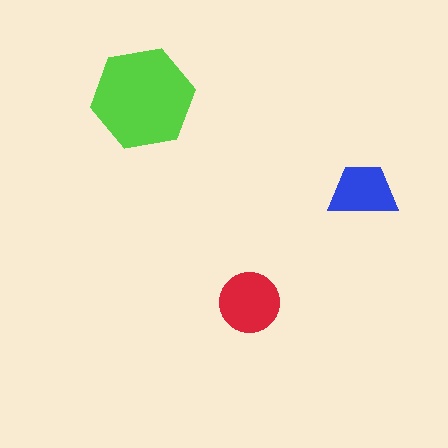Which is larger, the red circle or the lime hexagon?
The lime hexagon.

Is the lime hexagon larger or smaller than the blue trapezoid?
Larger.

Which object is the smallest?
The blue trapezoid.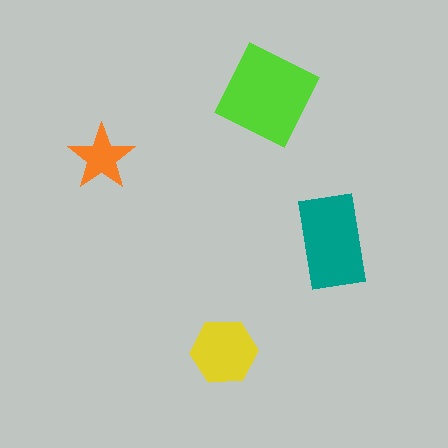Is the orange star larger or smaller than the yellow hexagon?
Smaller.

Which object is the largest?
The lime diamond.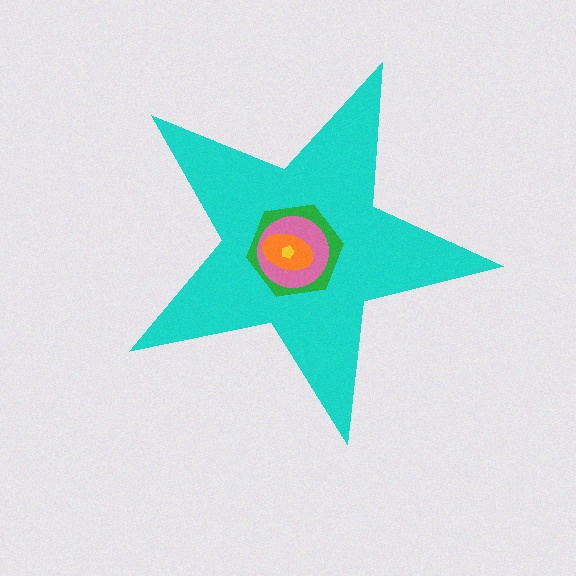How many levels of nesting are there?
5.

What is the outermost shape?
The cyan star.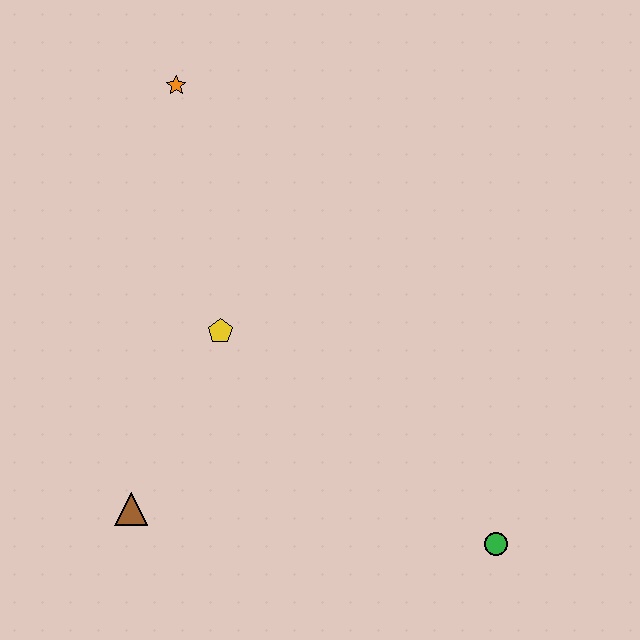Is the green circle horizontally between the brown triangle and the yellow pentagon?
No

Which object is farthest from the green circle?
The orange star is farthest from the green circle.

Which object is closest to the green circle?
The yellow pentagon is closest to the green circle.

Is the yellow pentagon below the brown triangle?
No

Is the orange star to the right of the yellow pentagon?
No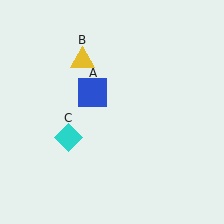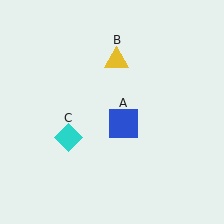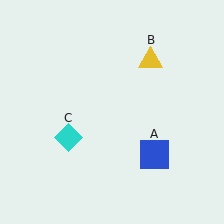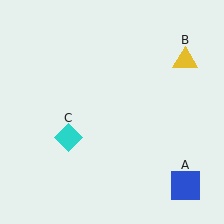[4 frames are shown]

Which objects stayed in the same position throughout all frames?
Cyan diamond (object C) remained stationary.